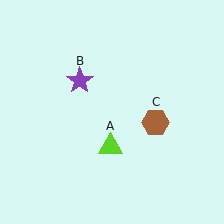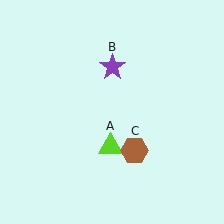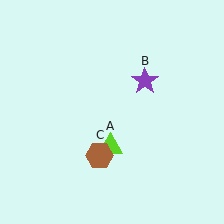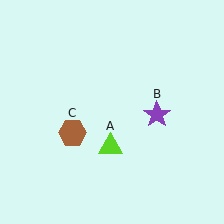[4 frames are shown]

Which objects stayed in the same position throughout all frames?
Lime triangle (object A) remained stationary.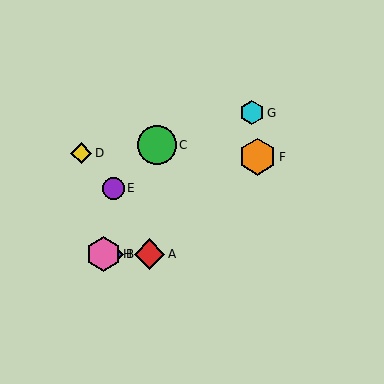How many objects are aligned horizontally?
3 objects (A, B, H) are aligned horizontally.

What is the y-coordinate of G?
Object G is at y≈113.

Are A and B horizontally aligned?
Yes, both are at y≈254.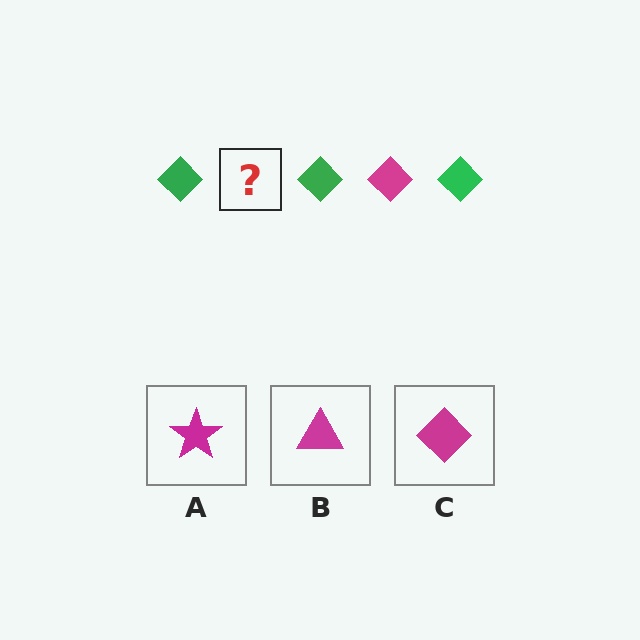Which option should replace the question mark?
Option C.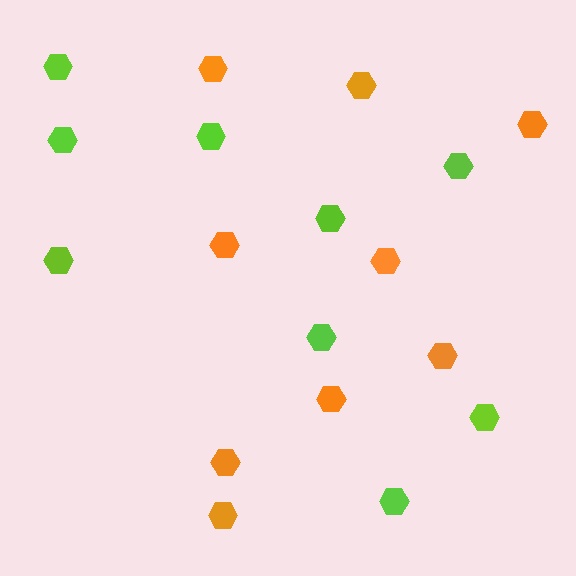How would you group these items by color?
There are 2 groups: one group of lime hexagons (9) and one group of orange hexagons (9).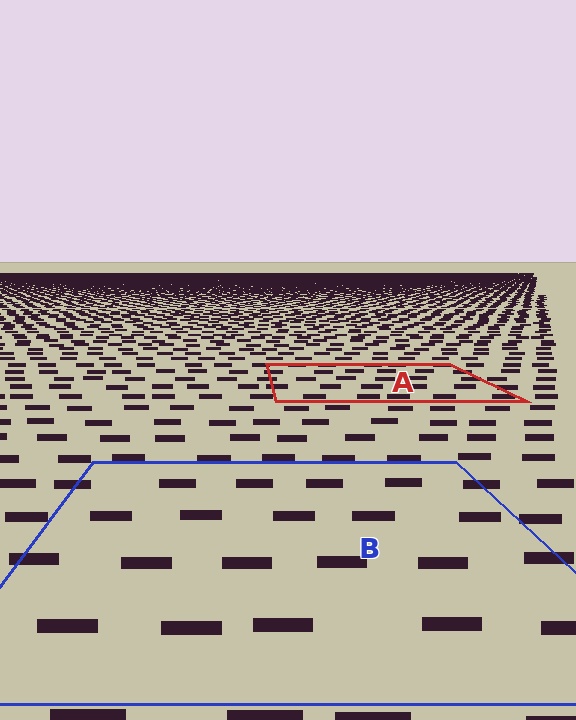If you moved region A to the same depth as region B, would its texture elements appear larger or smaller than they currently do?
They would appear larger. At a closer depth, the same texture elements are projected at a bigger on-screen size.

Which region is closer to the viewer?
Region B is closer. The texture elements there are larger and more spread out.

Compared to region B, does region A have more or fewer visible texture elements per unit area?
Region A has more texture elements per unit area — they are packed more densely because it is farther away.